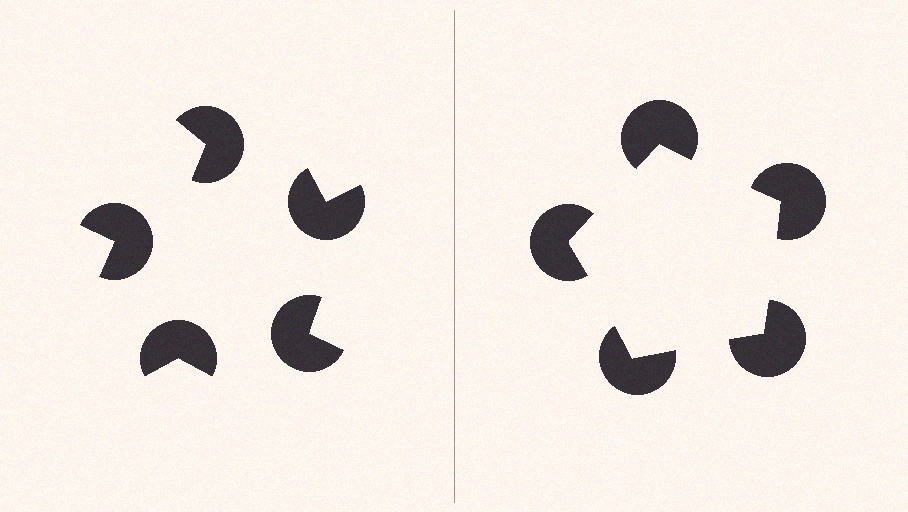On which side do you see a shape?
An illusory pentagon appears on the right side. On the left side the wedge cuts are rotated, so no coherent shape forms.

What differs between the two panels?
The pac-man discs are positioned identically on both sides; only the wedge orientations differ. On the right they align to a pentagon; on the left they are misaligned.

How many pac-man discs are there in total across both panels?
10 — 5 on each side.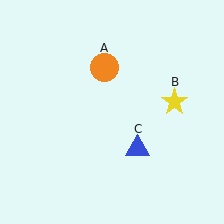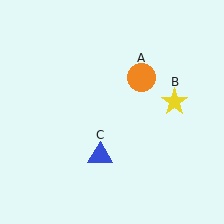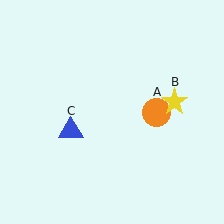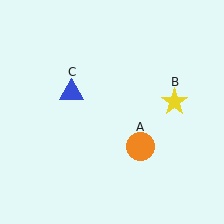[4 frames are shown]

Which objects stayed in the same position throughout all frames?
Yellow star (object B) remained stationary.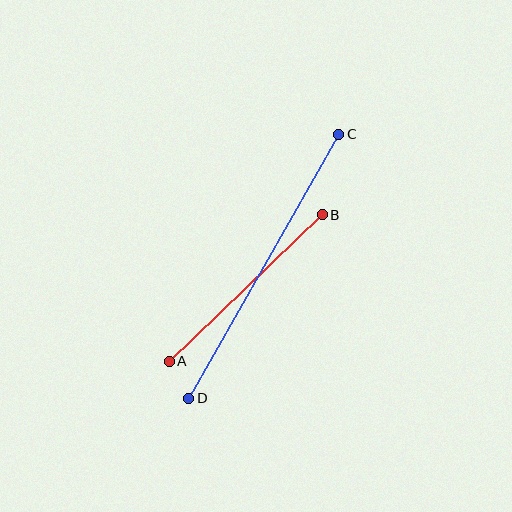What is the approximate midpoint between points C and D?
The midpoint is at approximately (264, 266) pixels.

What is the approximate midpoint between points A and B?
The midpoint is at approximately (246, 288) pixels.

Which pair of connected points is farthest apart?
Points C and D are farthest apart.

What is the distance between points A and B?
The distance is approximately 212 pixels.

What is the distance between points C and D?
The distance is approximately 304 pixels.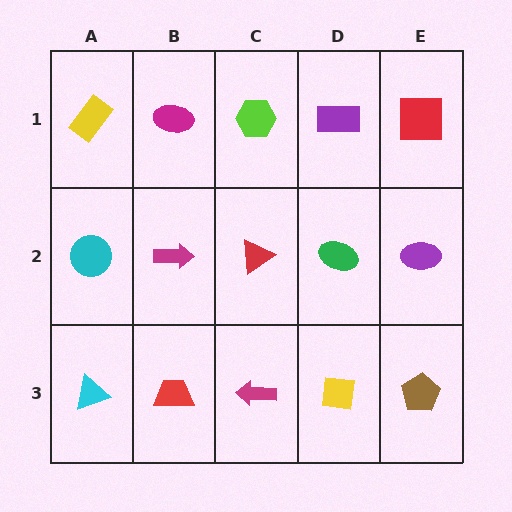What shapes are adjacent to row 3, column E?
A purple ellipse (row 2, column E), a yellow square (row 3, column D).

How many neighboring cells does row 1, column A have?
2.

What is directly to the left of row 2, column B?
A cyan circle.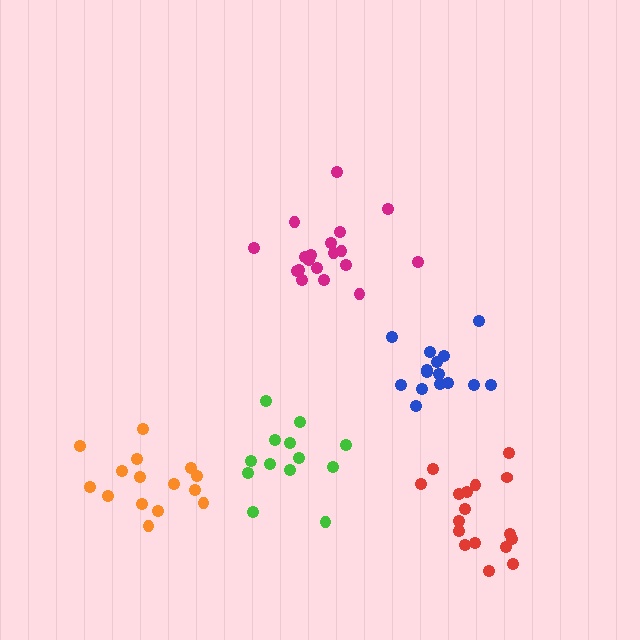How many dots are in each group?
Group 1: 15 dots, Group 2: 15 dots, Group 3: 13 dots, Group 4: 17 dots, Group 5: 19 dots (79 total).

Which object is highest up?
The magenta cluster is topmost.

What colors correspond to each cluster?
The clusters are colored: orange, blue, green, red, magenta.